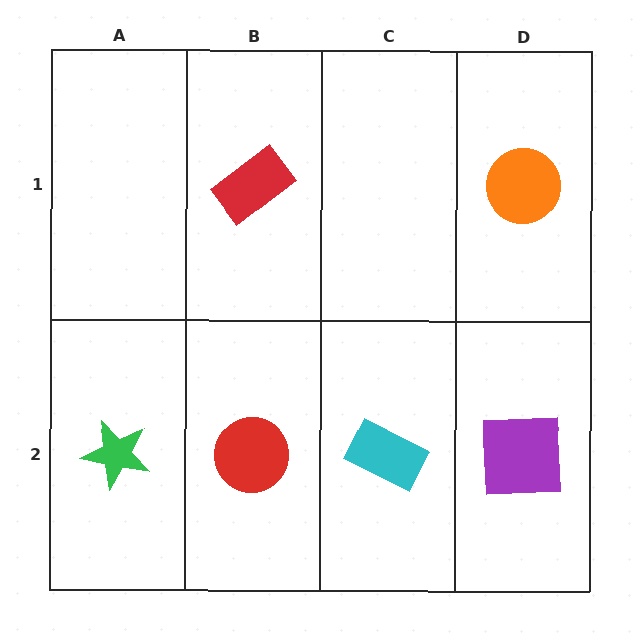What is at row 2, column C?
A cyan rectangle.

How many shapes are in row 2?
4 shapes.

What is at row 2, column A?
A green star.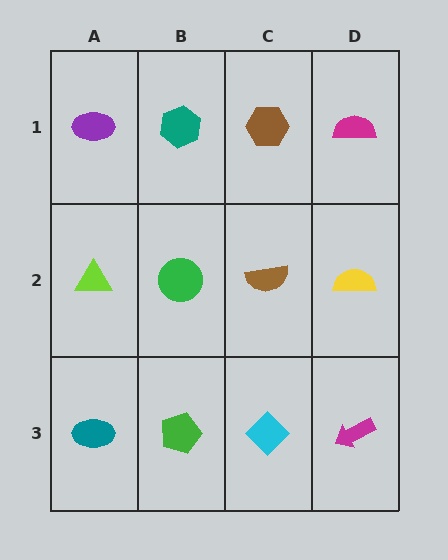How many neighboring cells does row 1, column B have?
3.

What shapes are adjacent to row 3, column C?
A brown semicircle (row 2, column C), a green pentagon (row 3, column B), a magenta arrow (row 3, column D).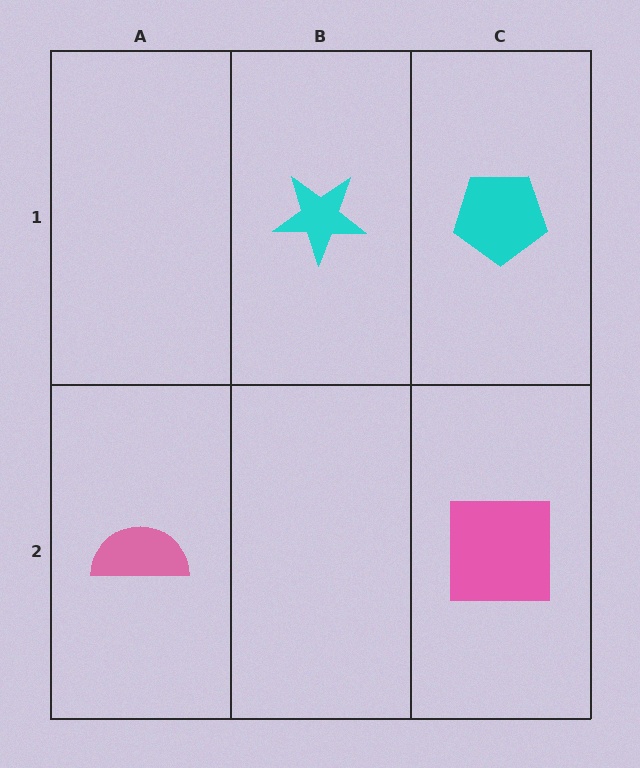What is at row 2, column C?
A pink square.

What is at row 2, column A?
A pink semicircle.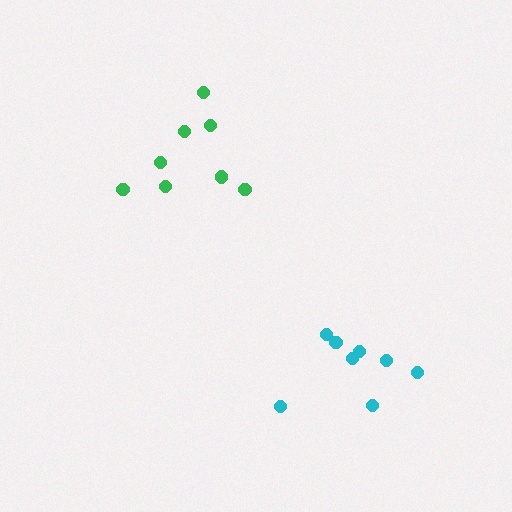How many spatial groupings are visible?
There are 2 spatial groupings.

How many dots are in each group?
Group 1: 8 dots, Group 2: 8 dots (16 total).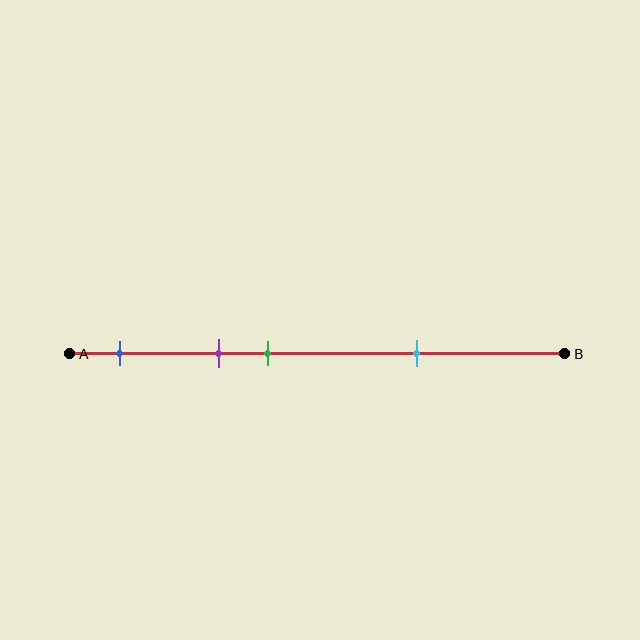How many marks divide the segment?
There are 4 marks dividing the segment.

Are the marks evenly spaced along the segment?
No, the marks are not evenly spaced.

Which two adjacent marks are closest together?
The purple and green marks are the closest adjacent pair.